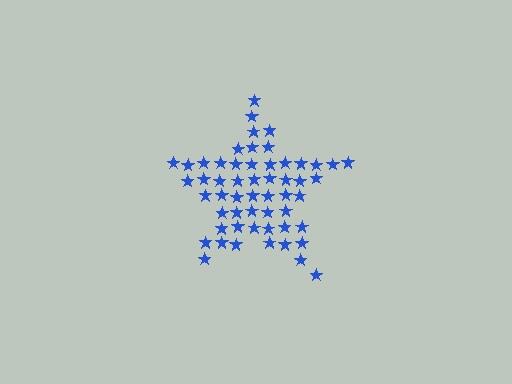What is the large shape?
The large shape is a star.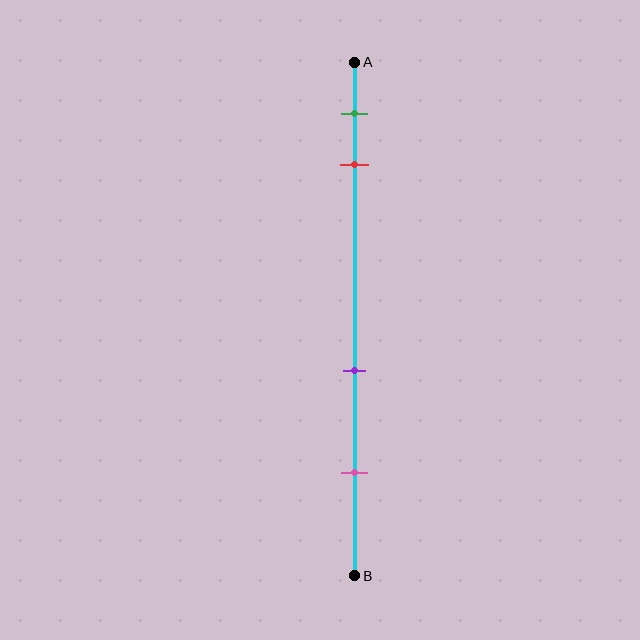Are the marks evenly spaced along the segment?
No, the marks are not evenly spaced.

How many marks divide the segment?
There are 4 marks dividing the segment.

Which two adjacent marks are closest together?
The green and red marks are the closest adjacent pair.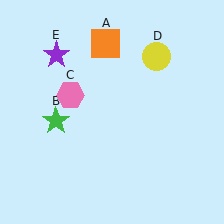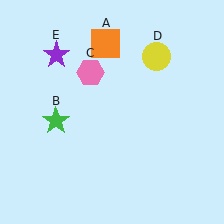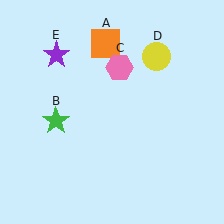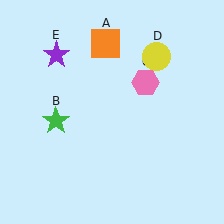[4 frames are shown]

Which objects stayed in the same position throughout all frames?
Orange square (object A) and green star (object B) and yellow circle (object D) and purple star (object E) remained stationary.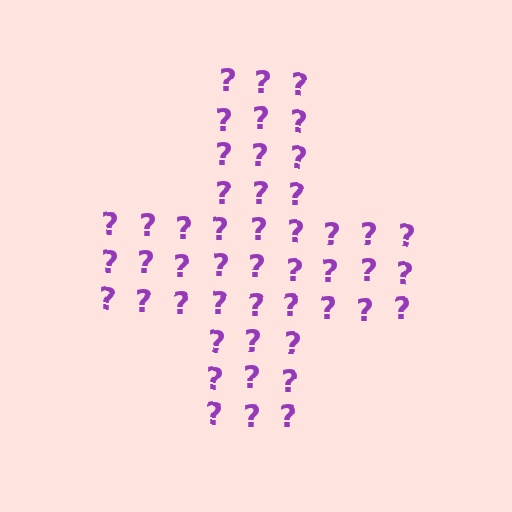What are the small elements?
The small elements are question marks.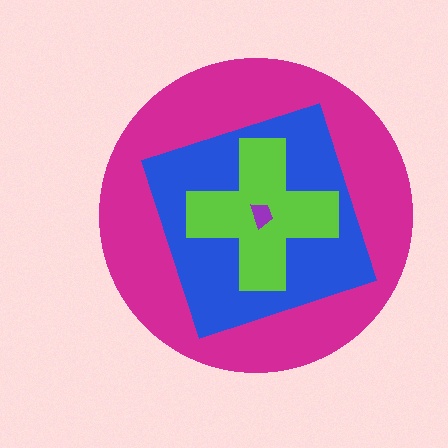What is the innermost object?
The purple trapezoid.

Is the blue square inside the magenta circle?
Yes.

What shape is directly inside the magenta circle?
The blue square.